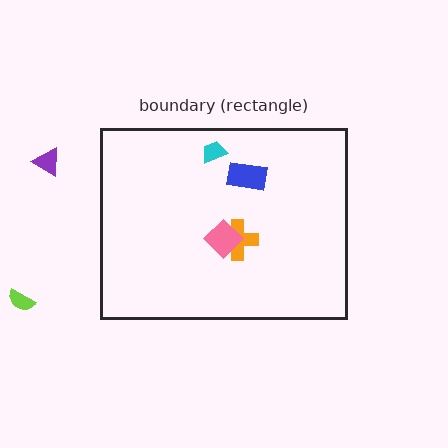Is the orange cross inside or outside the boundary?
Inside.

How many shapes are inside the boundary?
4 inside, 2 outside.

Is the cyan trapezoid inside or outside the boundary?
Inside.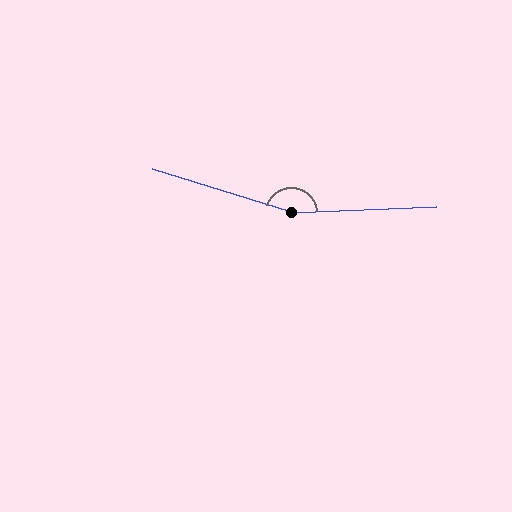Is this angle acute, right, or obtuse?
It is obtuse.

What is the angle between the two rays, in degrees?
Approximately 160 degrees.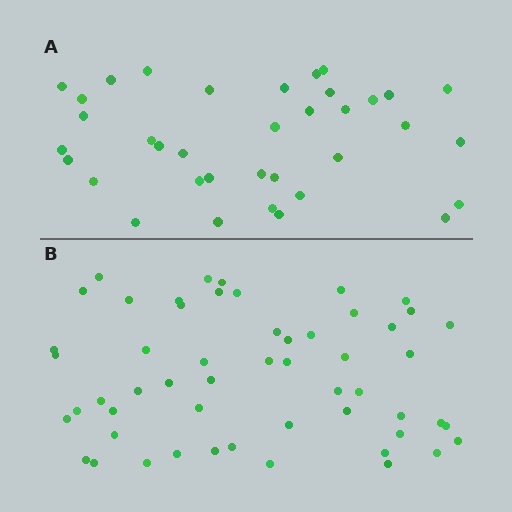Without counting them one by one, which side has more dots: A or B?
Region B (the bottom region) has more dots.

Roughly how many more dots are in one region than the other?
Region B has approximately 20 more dots than region A.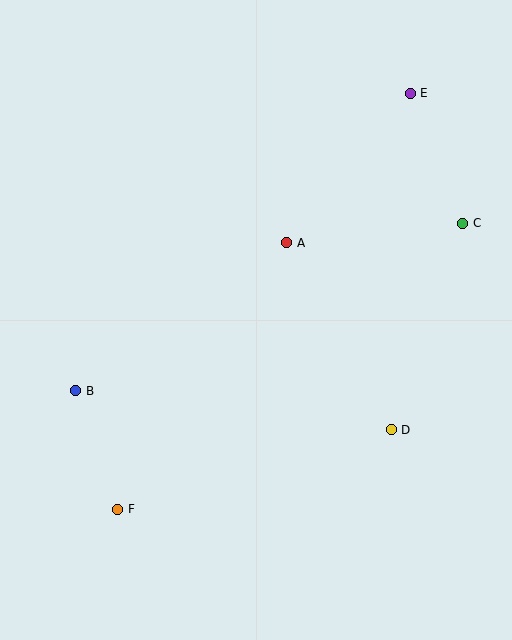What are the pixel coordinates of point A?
Point A is at (287, 243).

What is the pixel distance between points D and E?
The distance between D and E is 337 pixels.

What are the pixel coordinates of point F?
Point F is at (118, 509).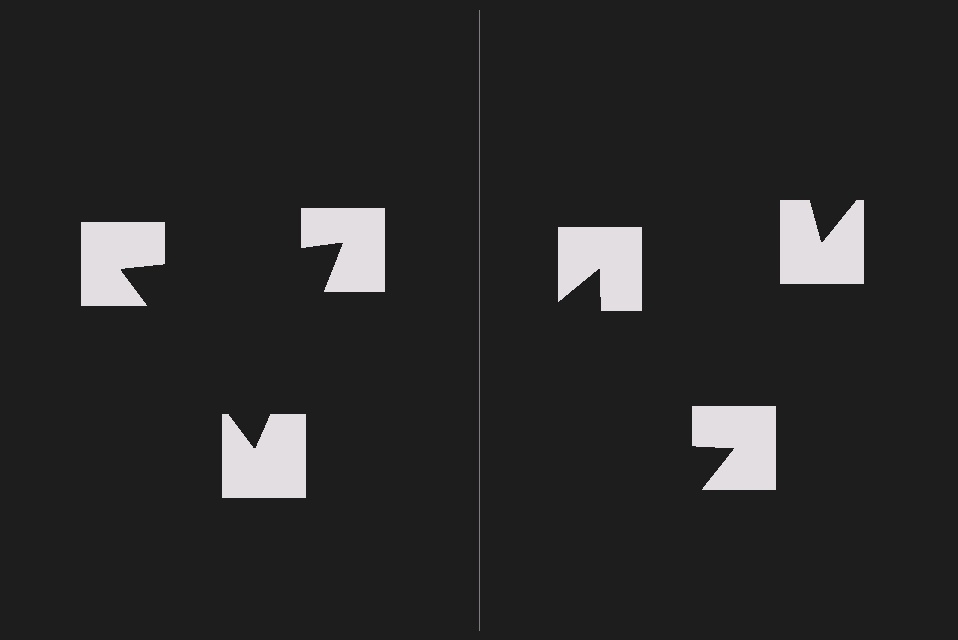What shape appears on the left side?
An illusory triangle.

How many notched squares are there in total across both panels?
6 — 3 on each side.